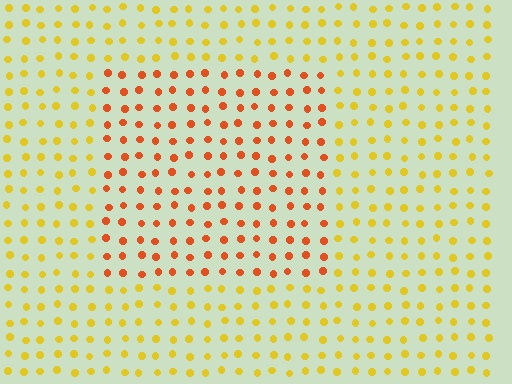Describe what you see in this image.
The image is filled with small yellow elements in a uniform arrangement. A rectangle-shaped region is visible where the elements are tinted to a slightly different hue, forming a subtle color boundary.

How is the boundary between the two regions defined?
The boundary is defined purely by a slight shift in hue (about 37 degrees). Spacing, size, and orientation are identical on both sides.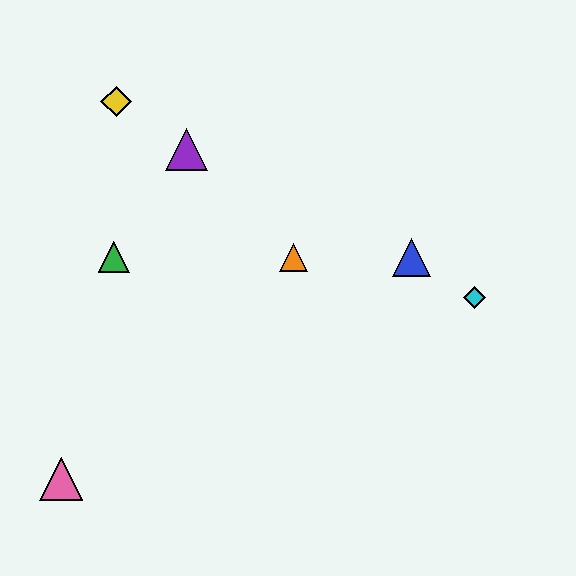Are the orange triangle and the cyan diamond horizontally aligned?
No, the orange triangle is at y≈257 and the cyan diamond is at y≈298.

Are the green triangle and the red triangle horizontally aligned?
Yes, both are at y≈257.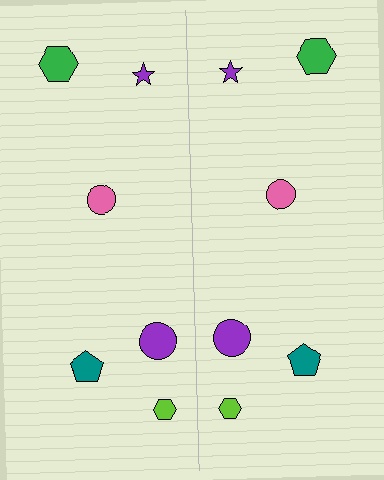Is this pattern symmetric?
Yes, this pattern has bilateral (reflection) symmetry.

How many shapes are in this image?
There are 12 shapes in this image.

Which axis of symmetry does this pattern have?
The pattern has a vertical axis of symmetry running through the center of the image.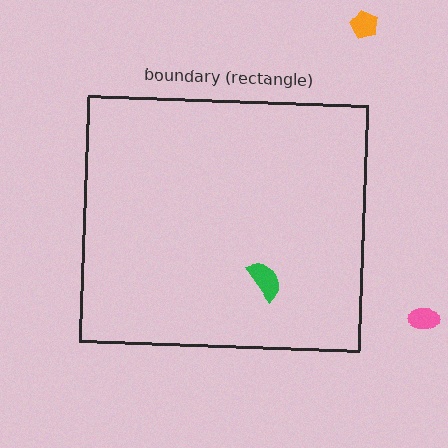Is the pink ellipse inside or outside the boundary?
Outside.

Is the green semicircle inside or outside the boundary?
Inside.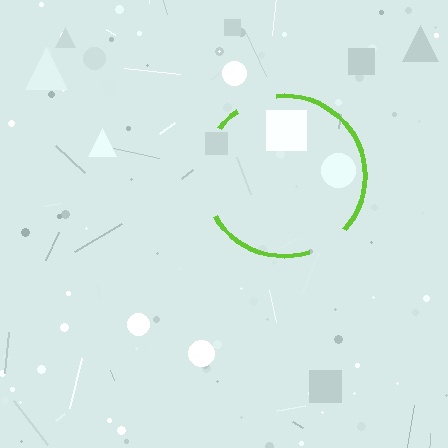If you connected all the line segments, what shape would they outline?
They would outline a circle.